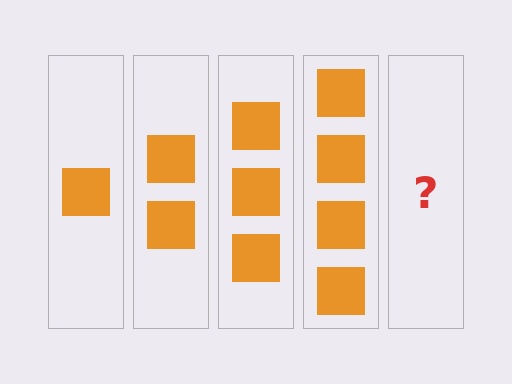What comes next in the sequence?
The next element should be 5 squares.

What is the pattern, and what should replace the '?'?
The pattern is that each step adds one more square. The '?' should be 5 squares.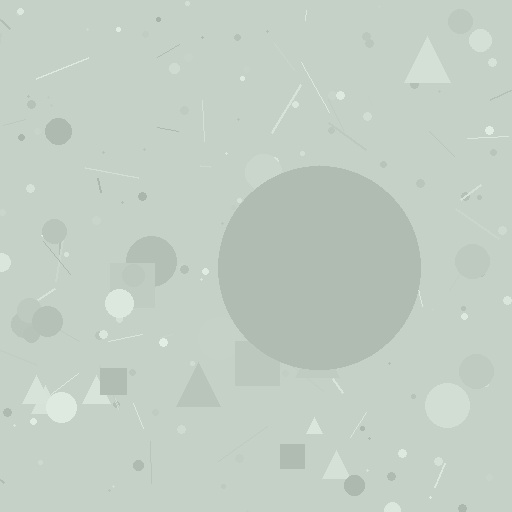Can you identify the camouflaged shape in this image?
The camouflaged shape is a circle.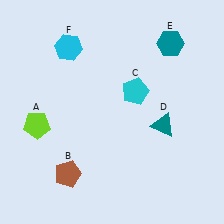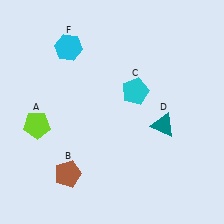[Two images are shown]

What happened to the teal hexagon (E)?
The teal hexagon (E) was removed in Image 2. It was in the top-right area of Image 1.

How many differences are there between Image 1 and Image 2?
There is 1 difference between the two images.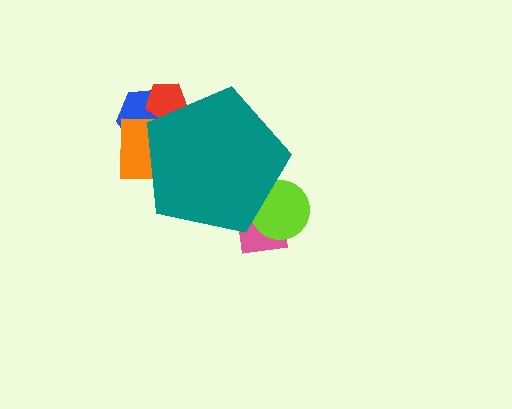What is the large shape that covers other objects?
A teal pentagon.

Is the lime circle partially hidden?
Yes, the lime circle is partially hidden behind the teal pentagon.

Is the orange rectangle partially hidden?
Yes, the orange rectangle is partially hidden behind the teal pentagon.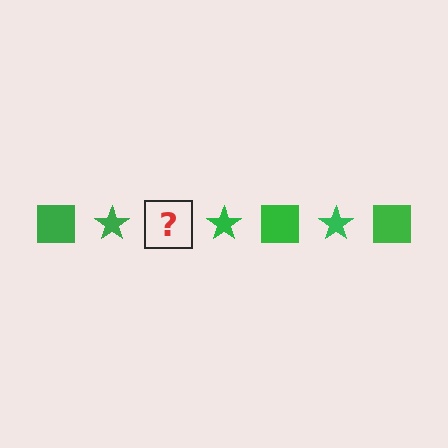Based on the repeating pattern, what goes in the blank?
The blank should be a green square.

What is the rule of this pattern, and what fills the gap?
The rule is that the pattern cycles through square, star shapes in green. The gap should be filled with a green square.